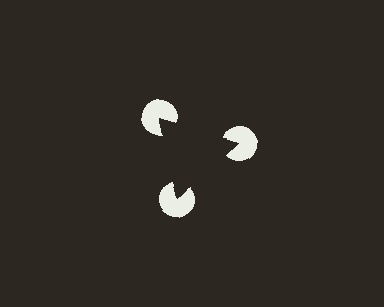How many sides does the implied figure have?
3 sides.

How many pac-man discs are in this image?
There are 3 — one at each vertex of the illusory triangle.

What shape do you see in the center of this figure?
An illusory triangle — its edges are inferred from the aligned wedge cuts in the pac-man discs, not physically drawn.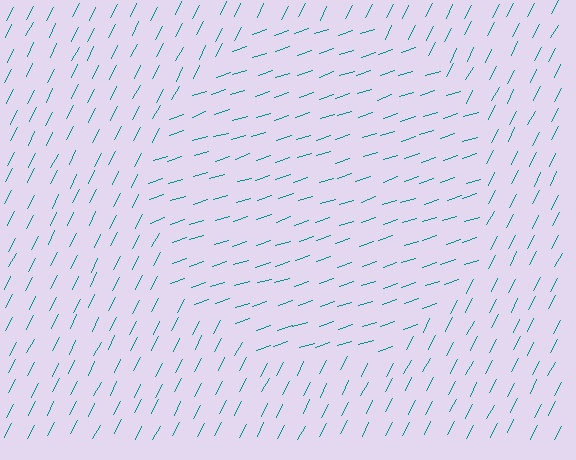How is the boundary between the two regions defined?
The boundary is defined purely by a change in line orientation (approximately 45 degrees difference). All lines are the same color and thickness.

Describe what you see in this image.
The image is filled with small teal line segments. A circle region in the image has lines oriented differently from the surrounding lines, creating a visible texture boundary.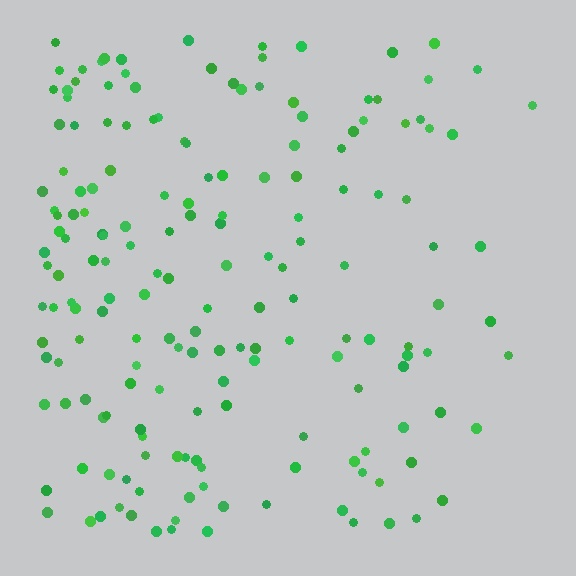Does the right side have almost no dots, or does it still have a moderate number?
Still a moderate number, just noticeably fewer than the left.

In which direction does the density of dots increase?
From right to left, with the left side densest.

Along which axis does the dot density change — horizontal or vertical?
Horizontal.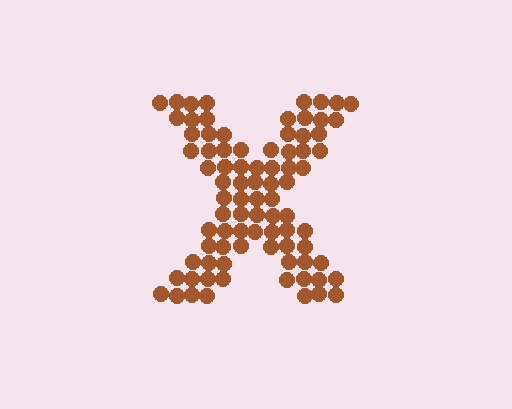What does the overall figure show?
The overall figure shows the letter X.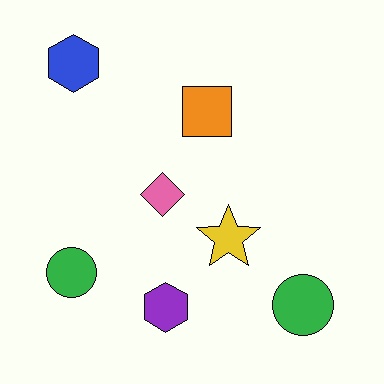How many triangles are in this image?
There are no triangles.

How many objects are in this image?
There are 7 objects.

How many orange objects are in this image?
There is 1 orange object.